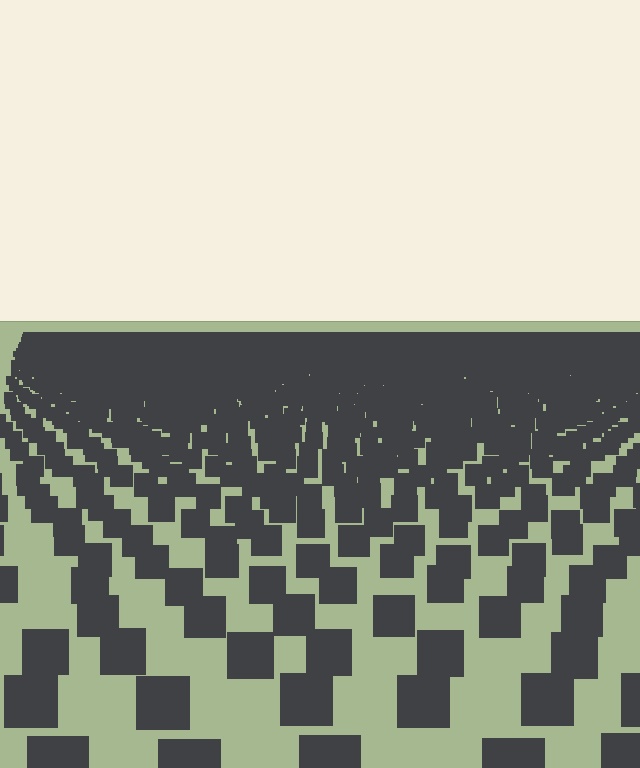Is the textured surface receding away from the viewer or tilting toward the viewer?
The surface is receding away from the viewer. Texture elements get smaller and denser toward the top.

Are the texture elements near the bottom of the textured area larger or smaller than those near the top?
Larger. Near the bottom, elements are closer to the viewer and appear at a bigger on-screen size.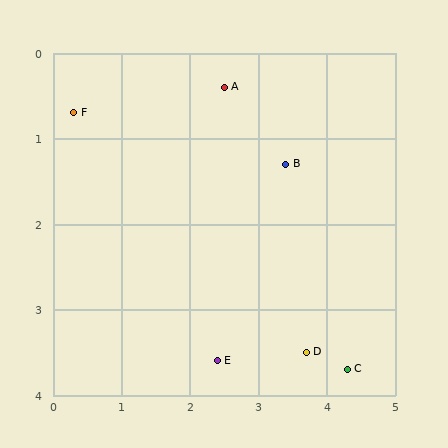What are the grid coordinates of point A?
Point A is at approximately (2.5, 0.4).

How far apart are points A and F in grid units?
Points A and F are about 2.2 grid units apart.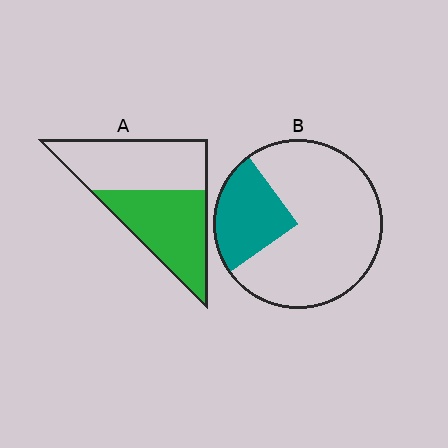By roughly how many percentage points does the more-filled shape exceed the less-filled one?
By roughly 25 percentage points (A over B).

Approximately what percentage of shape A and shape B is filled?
A is approximately 50% and B is approximately 25%.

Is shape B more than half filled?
No.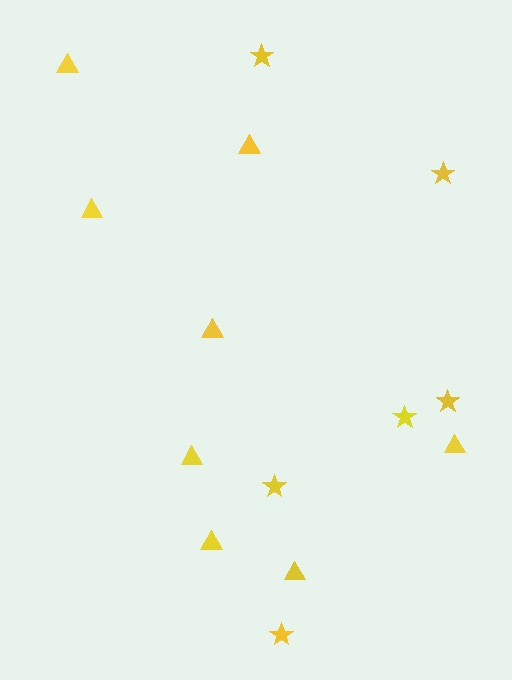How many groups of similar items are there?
There are 2 groups: one group of stars (6) and one group of triangles (8).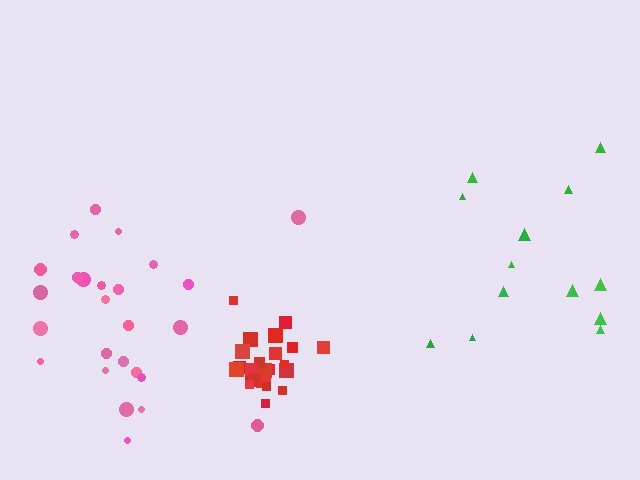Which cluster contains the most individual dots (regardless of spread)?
Pink (27).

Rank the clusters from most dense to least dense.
red, pink, green.